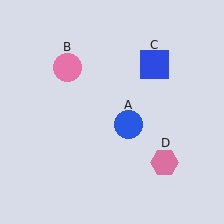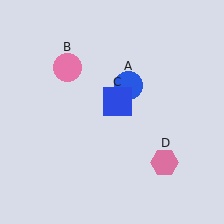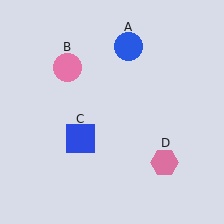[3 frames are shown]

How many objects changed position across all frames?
2 objects changed position: blue circle (object A), blue square (object C).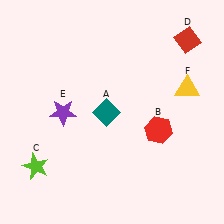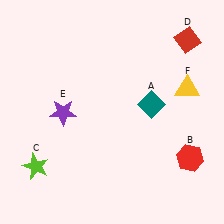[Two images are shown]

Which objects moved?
The objects that moved are: the teal diamond (A), the red hexagon (B).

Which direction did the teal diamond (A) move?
The teal diamond (A) moved right.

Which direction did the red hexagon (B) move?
The red hexagon (B) moved right.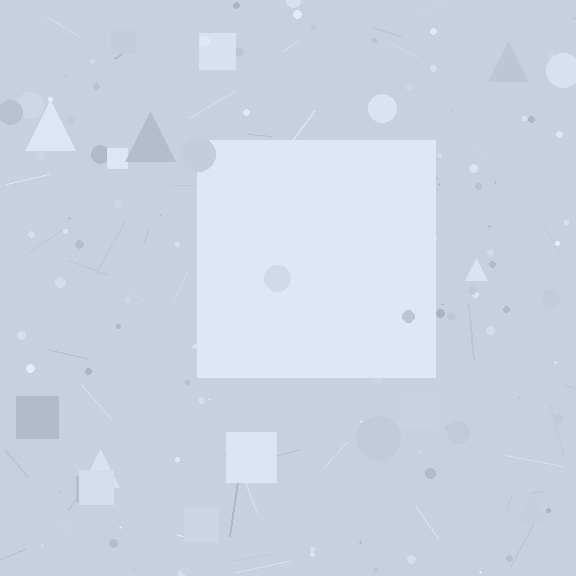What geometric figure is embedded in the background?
A square is embedded in the background.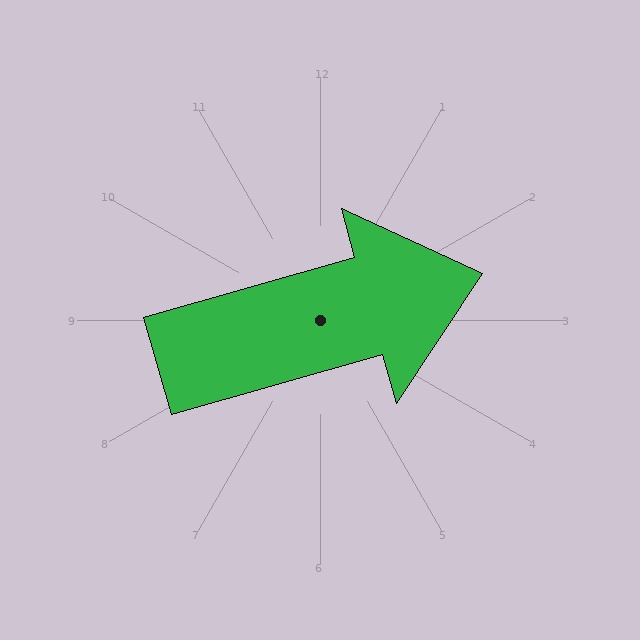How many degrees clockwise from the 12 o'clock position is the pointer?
Approximately 74 degrees.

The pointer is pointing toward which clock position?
Roughly 2 o'clock.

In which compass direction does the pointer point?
East.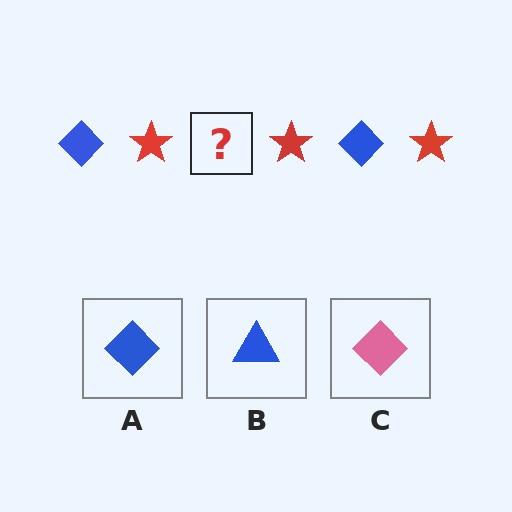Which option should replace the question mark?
Option A.